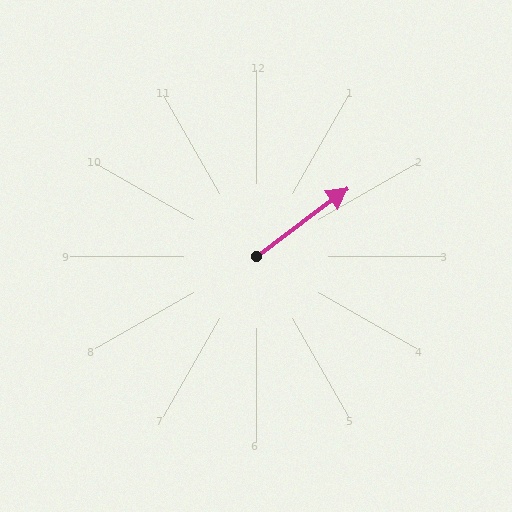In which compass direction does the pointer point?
Northeast.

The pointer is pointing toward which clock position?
Roughly 2 o'clock.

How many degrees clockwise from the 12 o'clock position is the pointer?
Approximately 53 degrees.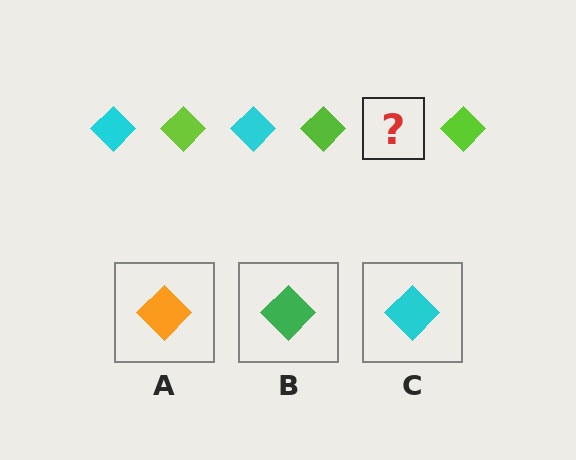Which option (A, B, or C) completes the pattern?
C.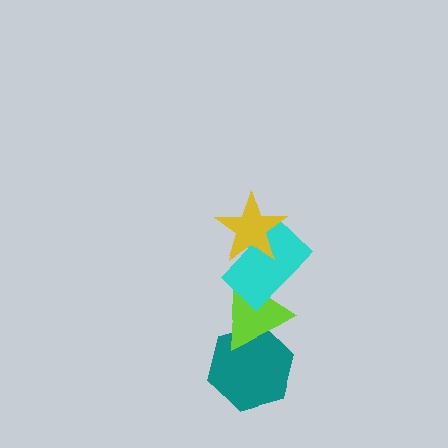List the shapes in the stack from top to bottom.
From top to bottom: the yellow star, the cyan rectangle, the lime triangle, the teal hexagon.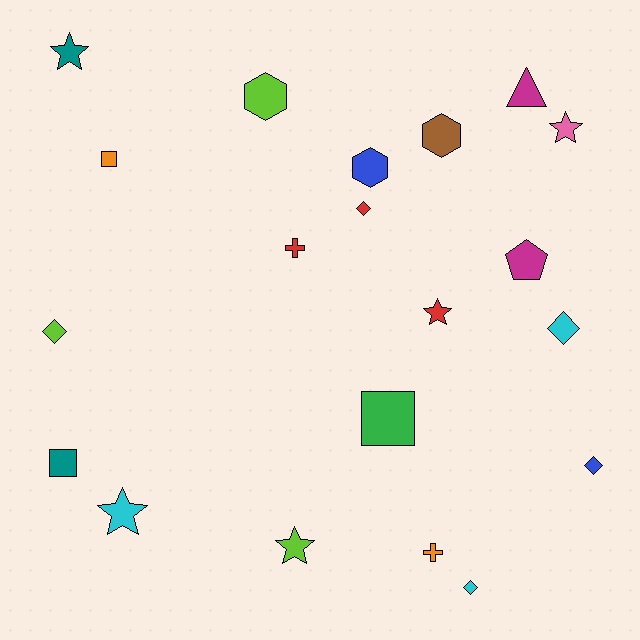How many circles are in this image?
There are no circles.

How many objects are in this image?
There are 20 objects.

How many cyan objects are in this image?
There are 3 cyan objects.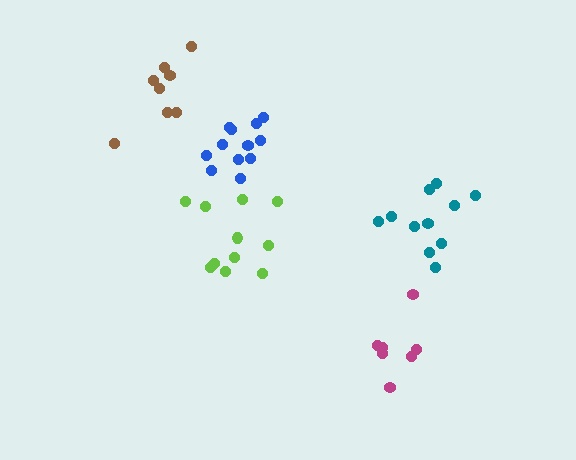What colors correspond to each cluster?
The clusters are colored: teal, brown, magenta, lime, blue.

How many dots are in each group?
Group 1: 11 dots, Group 2: 8 dots, Group 3: 7 dots, Group 4: 11 dots, Group 5: 12 dots (49 total).